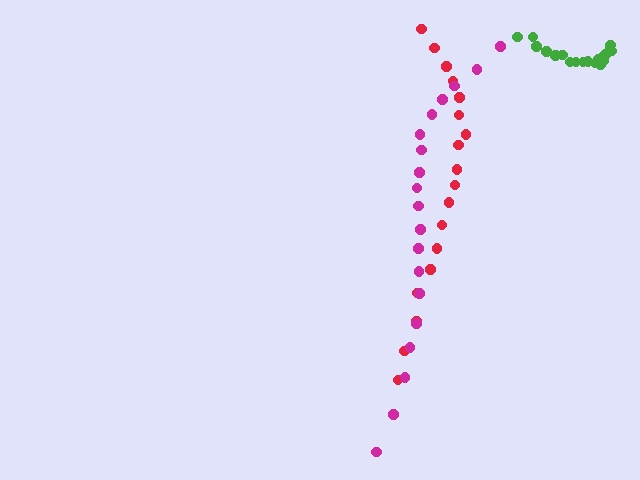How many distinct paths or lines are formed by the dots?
There are 3 distinct paths.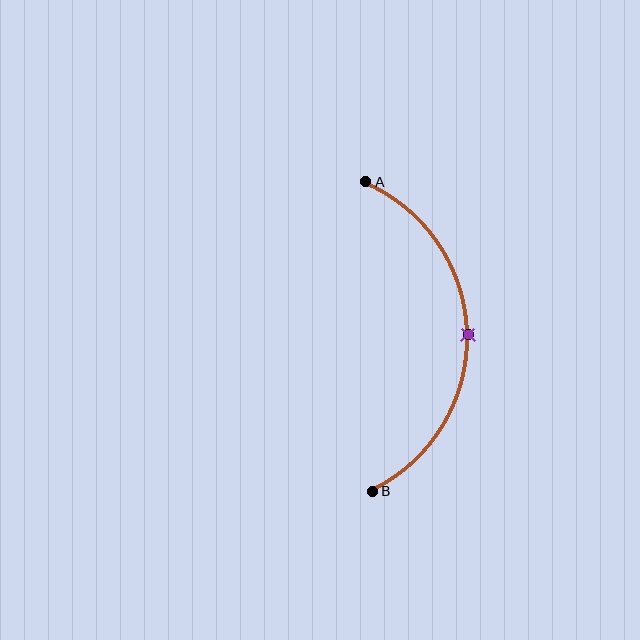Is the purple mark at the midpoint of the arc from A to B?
Yes. The purple mark lies on the arc at equal arc-length from both A and B — it is the arc midpoint.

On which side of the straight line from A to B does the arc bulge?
The arc bulges to the right of the straight line connecting A and B.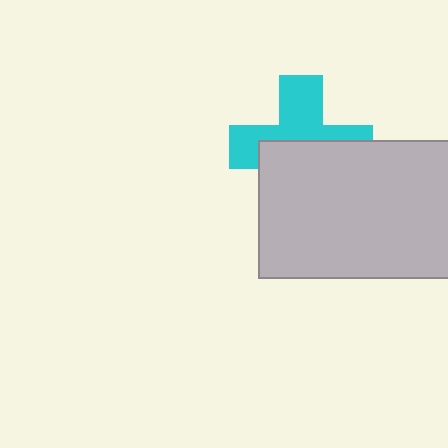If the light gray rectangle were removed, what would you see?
You would see the complete cyan cross.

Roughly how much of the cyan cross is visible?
About half of it is visible (roughly 47%).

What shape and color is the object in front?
The object in front is a light gray rectangle.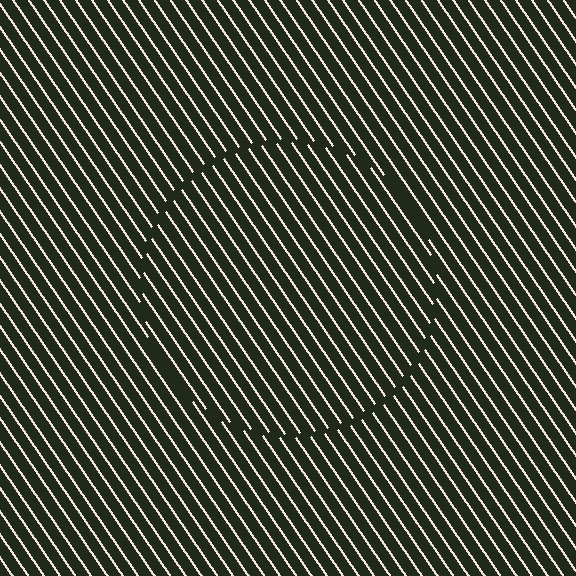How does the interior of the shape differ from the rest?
The interior of the shape contains the same grating, shifted by half a period — the contour is defined by the phase discontinuity where line-ends from the inner and outer gratings abut.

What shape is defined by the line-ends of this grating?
An illusory circle. The interior of the shape contains the same grating, shifted by half a period — the contour is defined by the phase discontinuity where line-ends from the inner and outer gratings abut.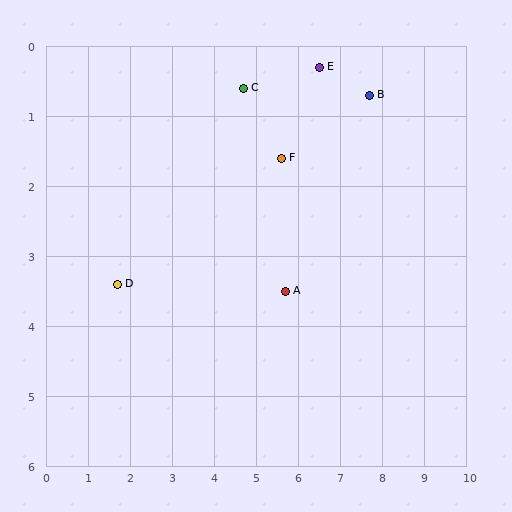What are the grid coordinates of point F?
Point F is at approximately (5.6, 1.6).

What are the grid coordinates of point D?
Point D is at approximately (1.7, 3.4).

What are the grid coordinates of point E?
Point E is at approximately (6.5, 0.3).